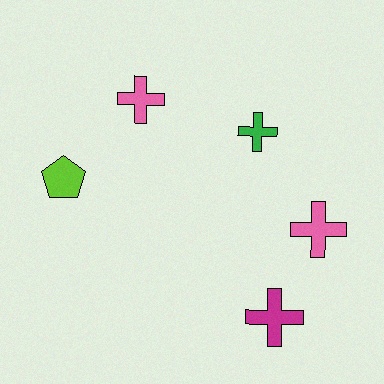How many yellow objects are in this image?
There are no yellow objects.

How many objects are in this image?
There are 5 objects.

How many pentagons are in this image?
There is 1 pentagon.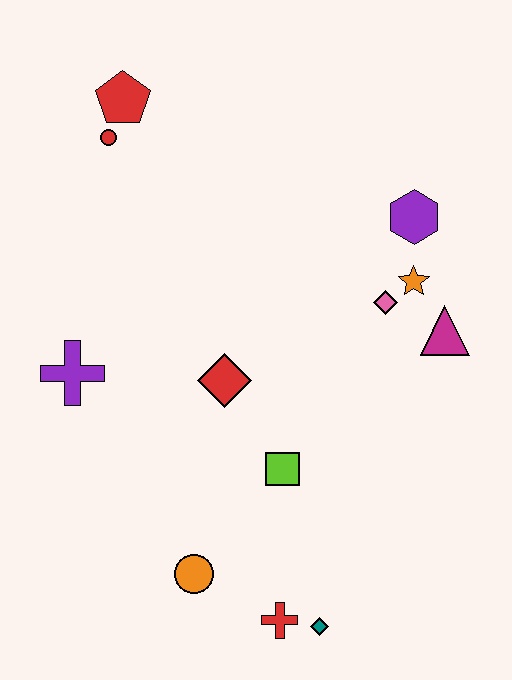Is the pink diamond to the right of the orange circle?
Yes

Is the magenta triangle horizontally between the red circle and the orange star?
No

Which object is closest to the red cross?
The teal diamond is closest to the red cross.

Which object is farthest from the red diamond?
The red pentagon is farthest from the red diamond.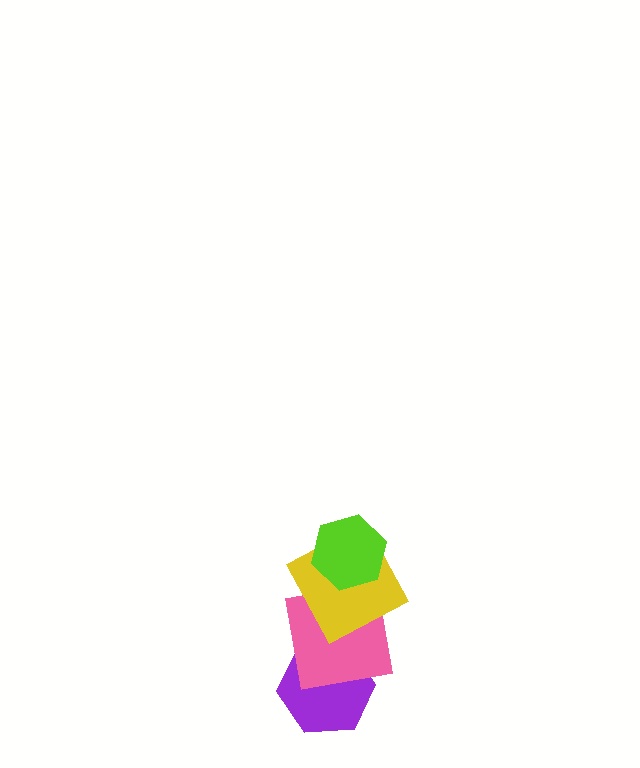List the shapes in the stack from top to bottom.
From top to bottom: the lime hexagon, the yellow square, the pink square, the purple hexagon.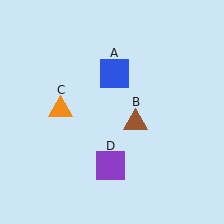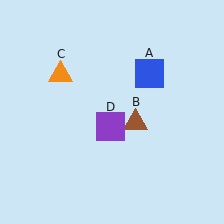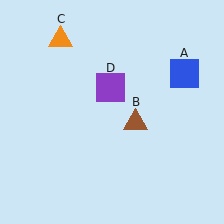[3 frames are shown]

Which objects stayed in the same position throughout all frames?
Brown triangle (object B) remained stationary.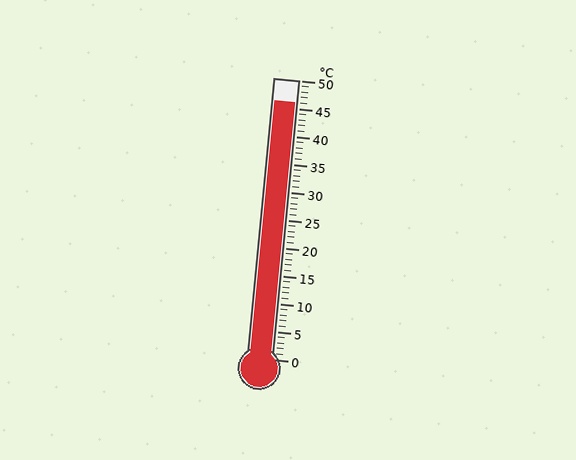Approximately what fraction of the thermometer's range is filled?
The thermometer is filled to approximately 90% of its range.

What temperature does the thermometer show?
The thermometer shows approximately 46°C.